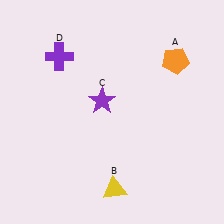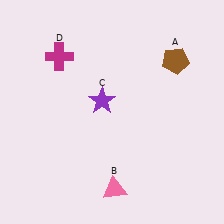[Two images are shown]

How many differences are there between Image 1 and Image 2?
There are 3 differences between the two images.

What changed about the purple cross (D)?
In Image 1, D is purple. In Image 2, it changed to magenta.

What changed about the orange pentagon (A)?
In Image 1, A is orange. In Image 2, it changed to brown.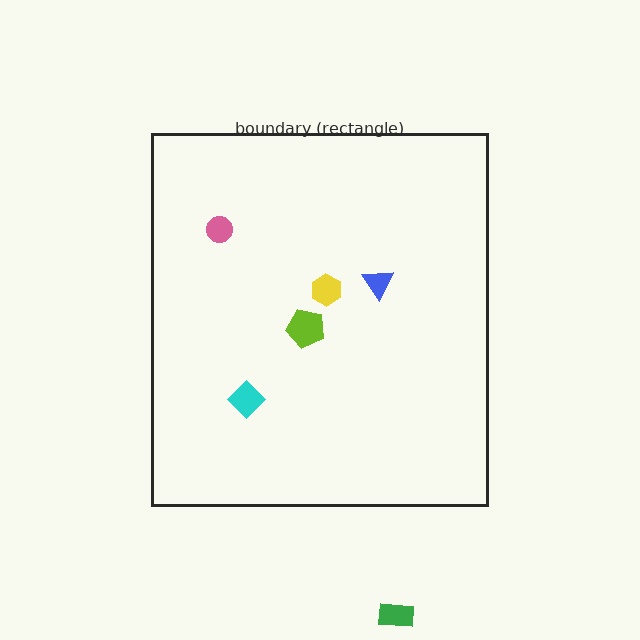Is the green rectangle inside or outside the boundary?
Outside.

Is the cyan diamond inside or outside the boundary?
Inside.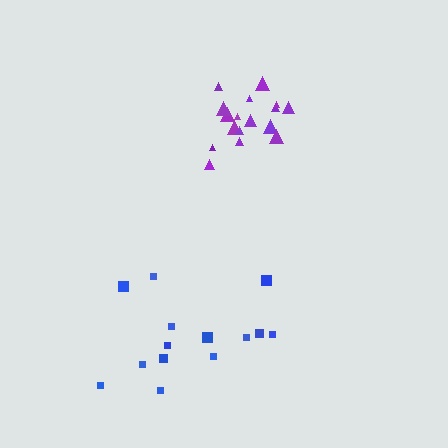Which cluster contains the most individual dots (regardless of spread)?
Purple (17).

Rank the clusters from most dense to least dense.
purple, blue.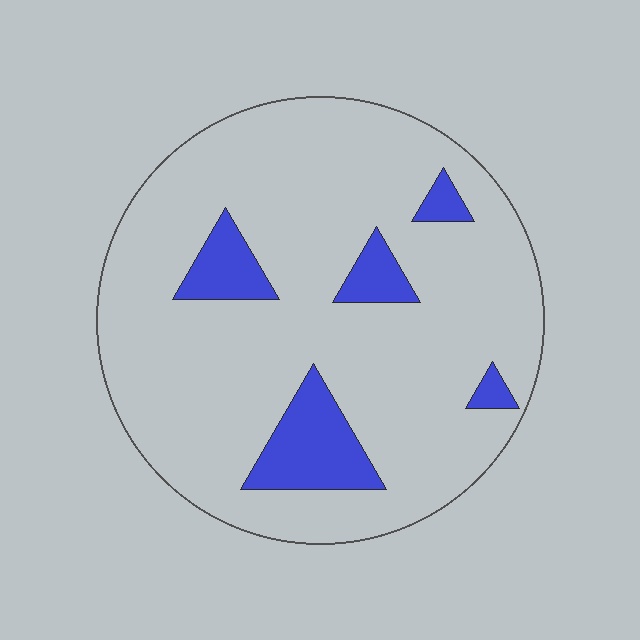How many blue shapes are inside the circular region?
5.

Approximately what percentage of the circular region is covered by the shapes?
Approximately 15%.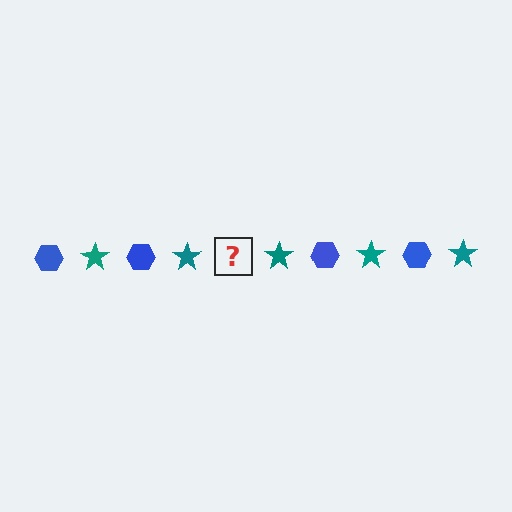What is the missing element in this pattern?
The missing element is a blue hexagon.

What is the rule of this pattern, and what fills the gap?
The rule is that the pattern alternates between blue hexagon and teal star. The gap should be filled with a blue hexagon.